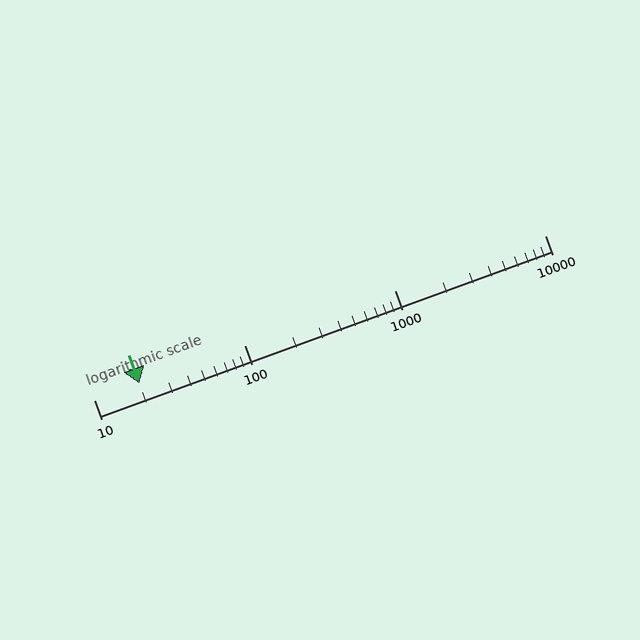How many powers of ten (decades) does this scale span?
The scale spans 3 decades, from 10 to 10000.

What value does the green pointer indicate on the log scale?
The pointer indicates approximately 20.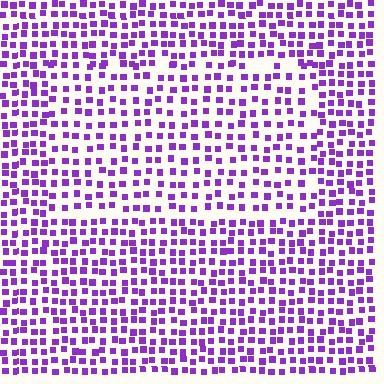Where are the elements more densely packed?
The elements are more densely packed outside the rectangle boundary.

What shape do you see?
I see a rectangle.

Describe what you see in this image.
The image contains small purple elements arranged at two different densities. A rectangle-shaped region is visible where the elements are less densely packed than the surrounding area.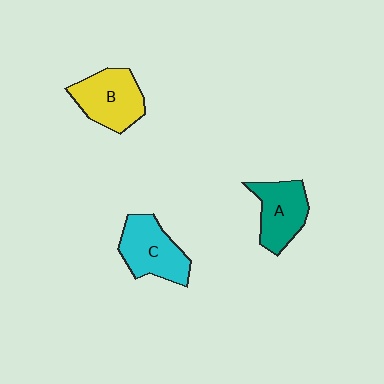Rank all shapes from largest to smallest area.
From largest to smallest: B (yellow), C (cyan), A (teal).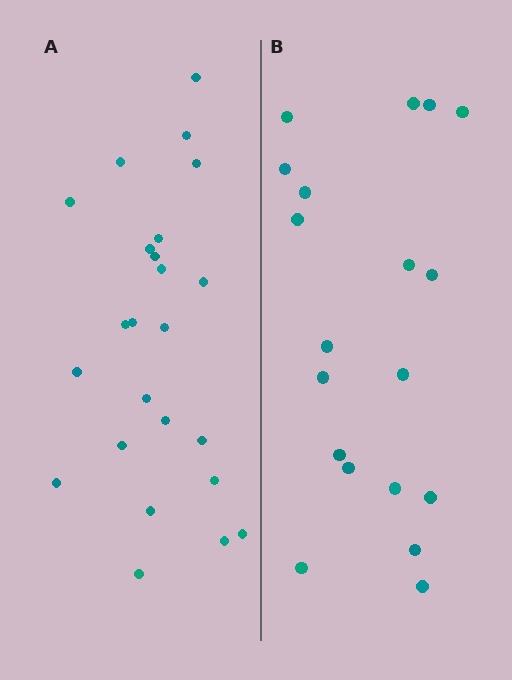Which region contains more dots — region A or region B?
Region A (the left region) has more dots.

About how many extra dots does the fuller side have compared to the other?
Region A has about 5 more dots than region B.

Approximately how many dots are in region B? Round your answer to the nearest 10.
About 20 dots. (The exact count is 19, which rounds to 20.)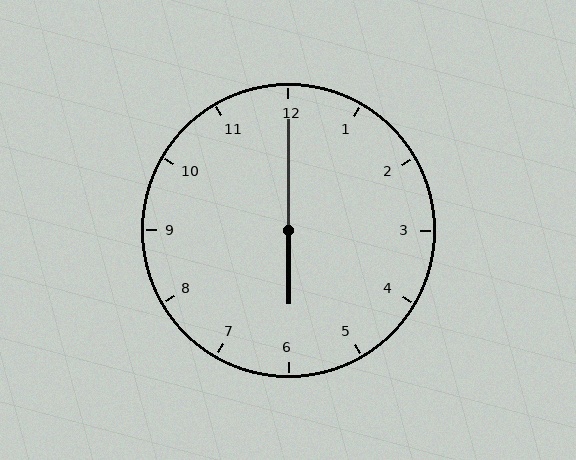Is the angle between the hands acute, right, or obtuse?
It is obtuse.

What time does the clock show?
6:00.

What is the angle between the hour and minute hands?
Approximately 180 degrees.